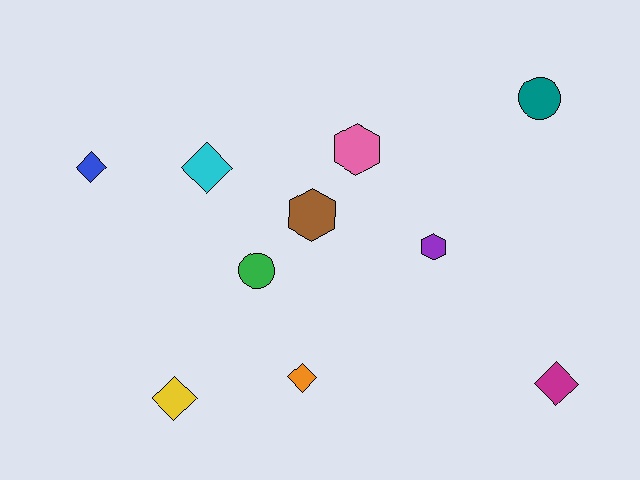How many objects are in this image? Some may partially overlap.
There are 10 objects.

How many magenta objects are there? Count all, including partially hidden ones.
There is 1 magenta object.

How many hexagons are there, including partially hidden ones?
There are 3 hexagons.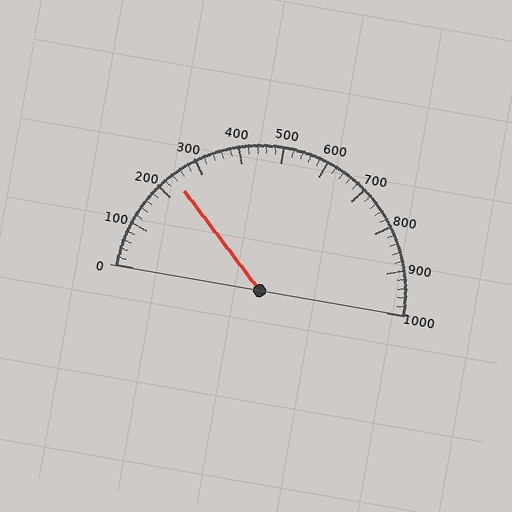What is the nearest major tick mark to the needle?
The nearest major tick mark is 200.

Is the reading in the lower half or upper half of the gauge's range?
The reading is in the lower half of the range (0 to 1000).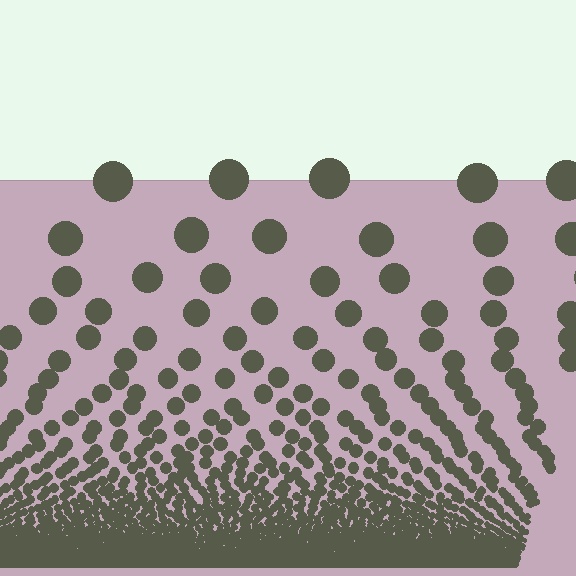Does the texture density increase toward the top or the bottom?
Density increases toward the bottom.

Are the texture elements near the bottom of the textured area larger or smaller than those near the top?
Smaller. The gradient is inverted — elements near the bottom are smaller and denser.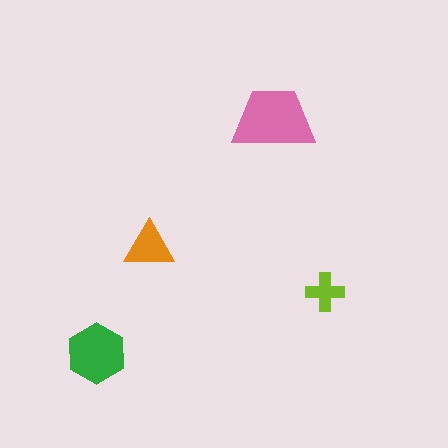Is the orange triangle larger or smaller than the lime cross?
Larger.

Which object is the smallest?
The lime cross.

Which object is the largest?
The pink trapezoid.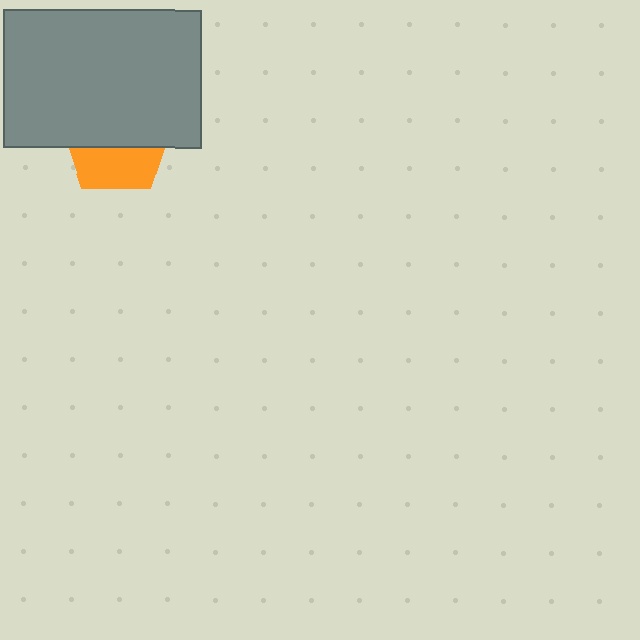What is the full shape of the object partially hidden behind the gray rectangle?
The partially hidden object is an orange pentagon.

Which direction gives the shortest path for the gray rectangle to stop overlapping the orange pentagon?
Moving up gives the shortest separation.